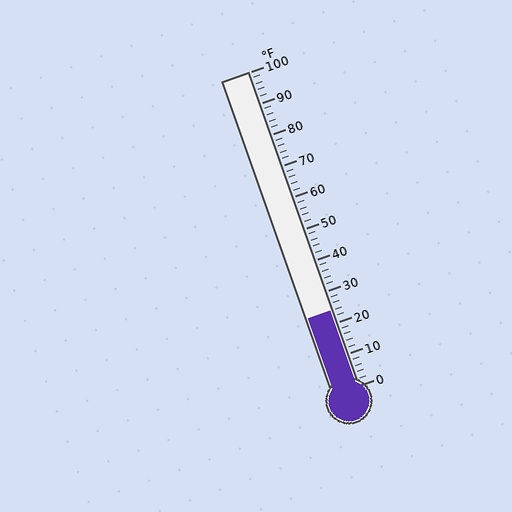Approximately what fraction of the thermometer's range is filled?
The thermometer is filled to approximately 25% of its range.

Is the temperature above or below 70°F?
The temperature is below 70°F.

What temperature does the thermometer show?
The thermometer shows approximately 24°F.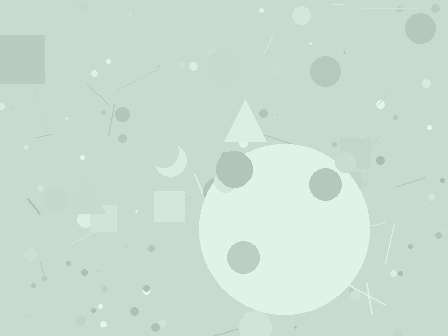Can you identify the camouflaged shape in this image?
The camouflaged shape is a circle.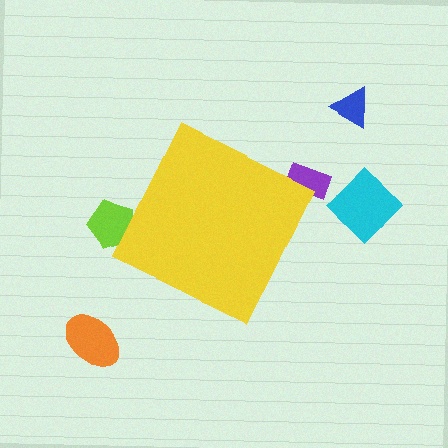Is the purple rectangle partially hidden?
Yes, the purple rectangle is partially hidden behind the yellow diamond.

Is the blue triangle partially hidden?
No, the blue triangle is fully visible.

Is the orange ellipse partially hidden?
No, the orange ellipse is fully visible.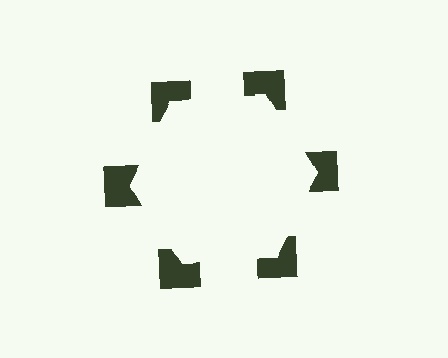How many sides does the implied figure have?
6 sides.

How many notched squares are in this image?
There are 6 — one at each vertex of the illusory hexagon.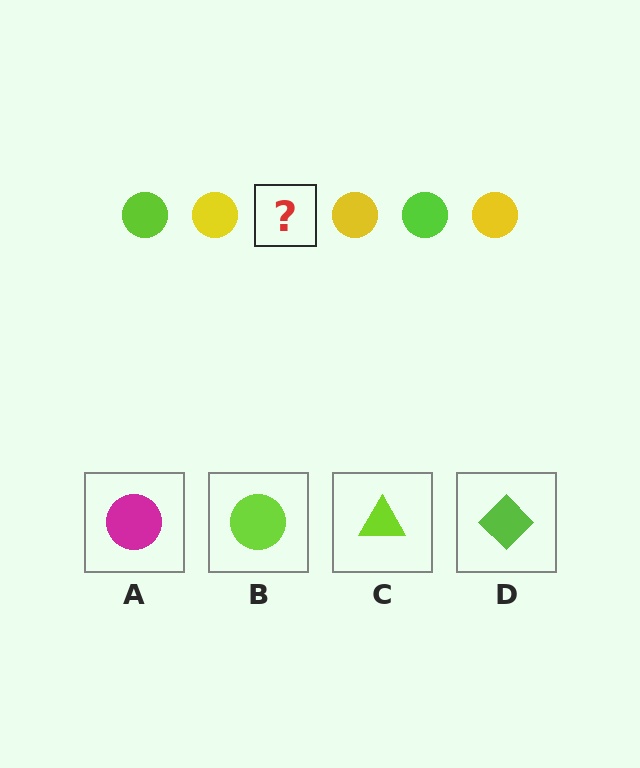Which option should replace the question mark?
Option B.